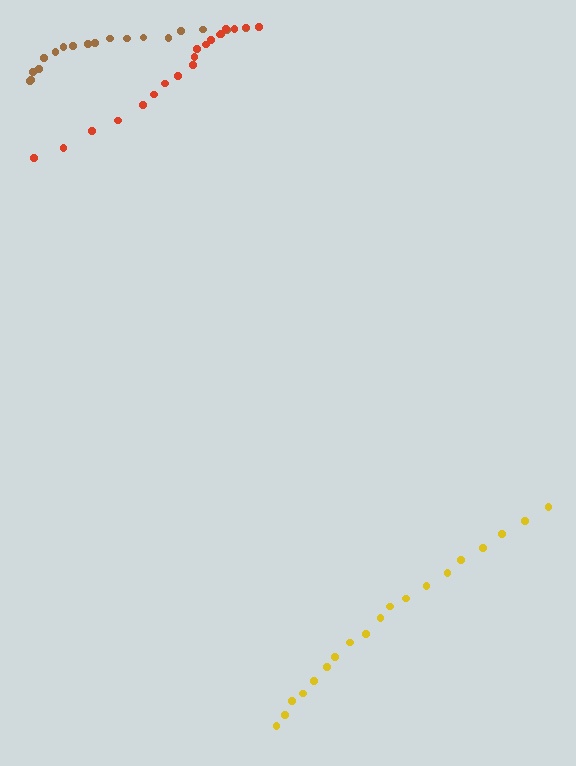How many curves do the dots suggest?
There are 3 distinct paths.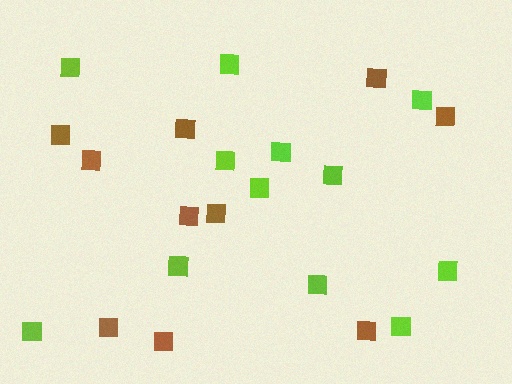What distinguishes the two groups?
There are 2 groups: one group of brown squares (10) and one group of lime squares (12).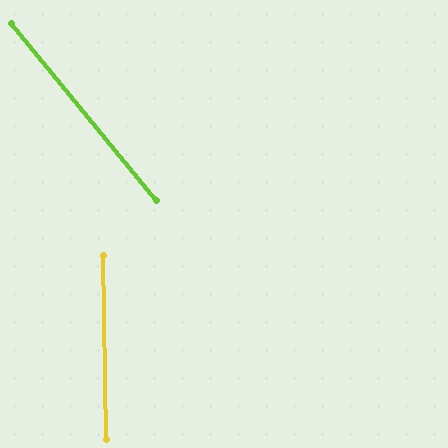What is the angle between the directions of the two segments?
Approximately 38 degrees.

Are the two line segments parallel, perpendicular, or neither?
Neither parallel nor perpendicular — they differ by about 38°.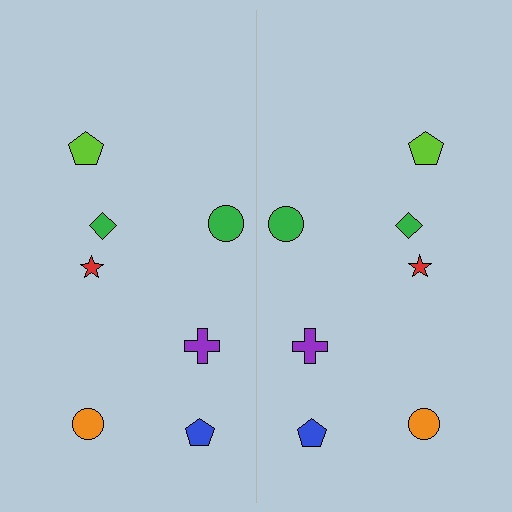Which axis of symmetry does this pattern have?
The pattern has a vertical axis of symmetry running through the center of the image.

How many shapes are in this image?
There are 14 shapes in this image.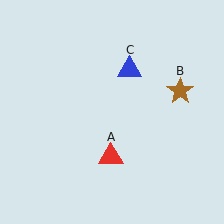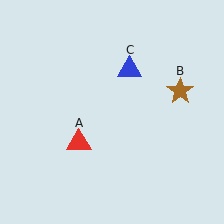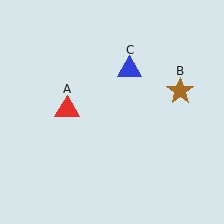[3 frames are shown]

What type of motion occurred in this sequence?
The red triangle (object A) rotated clockwise around the center of the scene.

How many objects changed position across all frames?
1 object changed position: red triangle (object A).